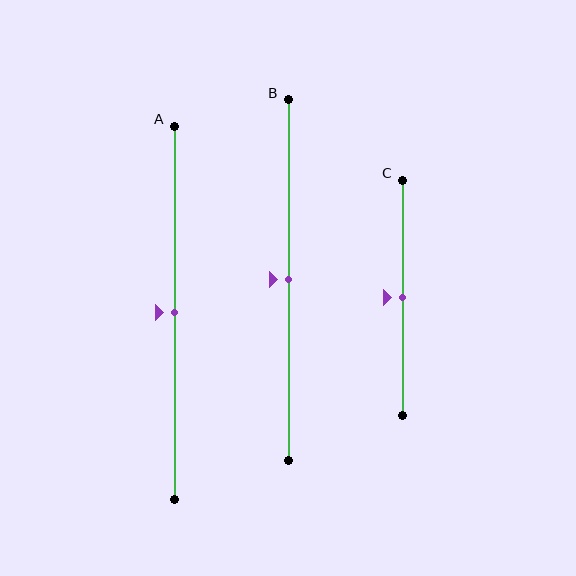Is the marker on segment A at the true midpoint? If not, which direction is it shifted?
Yes, the marker on segment A is at the true midpoint.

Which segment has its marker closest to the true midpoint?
Segment A has its marker closest to the true midpoint.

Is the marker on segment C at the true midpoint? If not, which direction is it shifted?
Yes, the marker on segment C is at the true midpoint.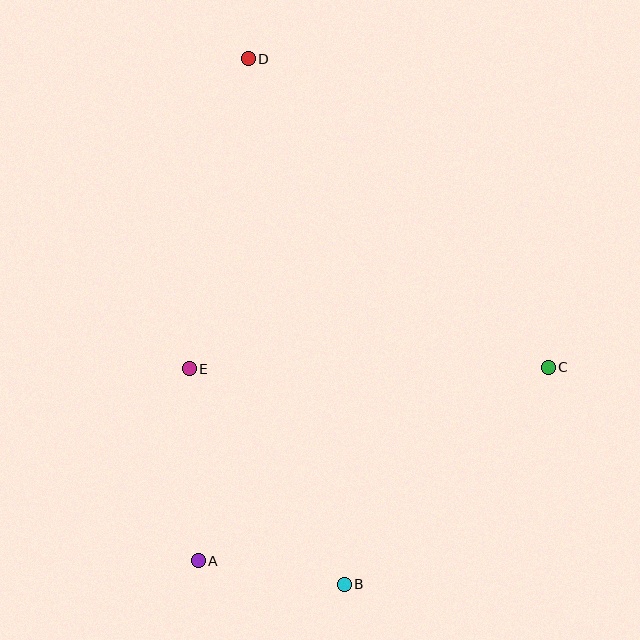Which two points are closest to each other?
Points A and B are closest to each other.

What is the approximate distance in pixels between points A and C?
The distance between A and C is approximately 400 pixels.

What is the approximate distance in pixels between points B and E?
The distance between B and E is approximately 266 pixels.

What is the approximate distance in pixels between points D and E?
The distance between D and E is approximately 315 pixels.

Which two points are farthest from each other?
Points B and D are farthest from each other.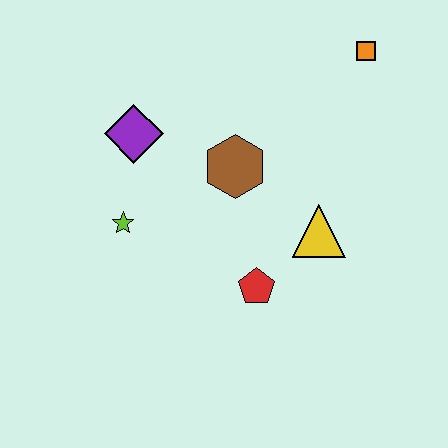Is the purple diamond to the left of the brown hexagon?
Yes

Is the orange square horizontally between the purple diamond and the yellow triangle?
No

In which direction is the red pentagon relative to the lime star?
The red pentagon is to the right of the lime star.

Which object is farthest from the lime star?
The orange square is farthest from the lime star.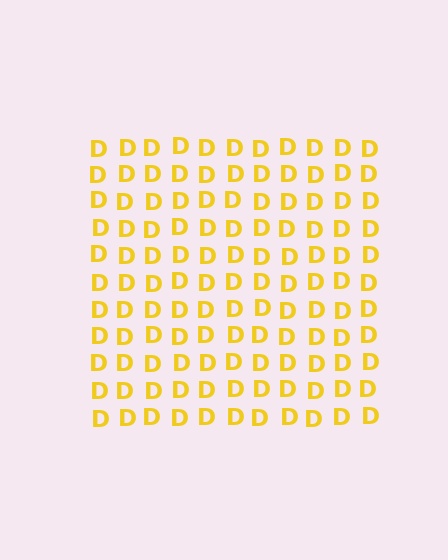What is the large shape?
The large shape is a square.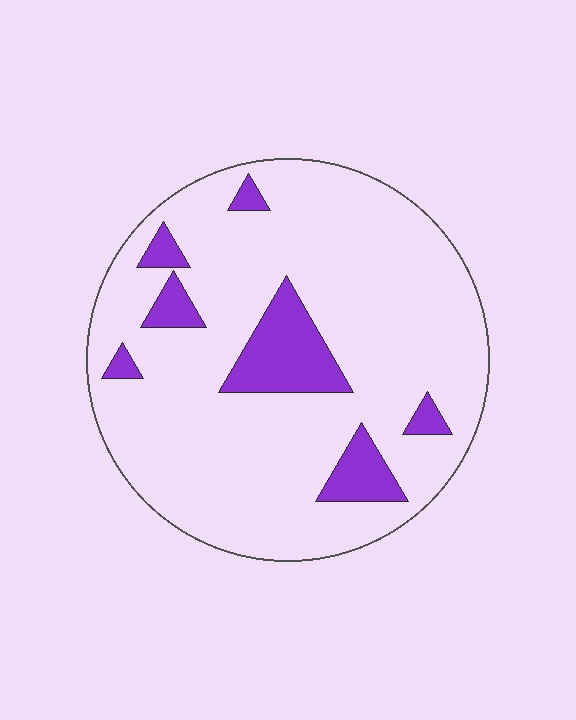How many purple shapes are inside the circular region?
7.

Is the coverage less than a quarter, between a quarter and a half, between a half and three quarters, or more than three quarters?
Less than a quarter.